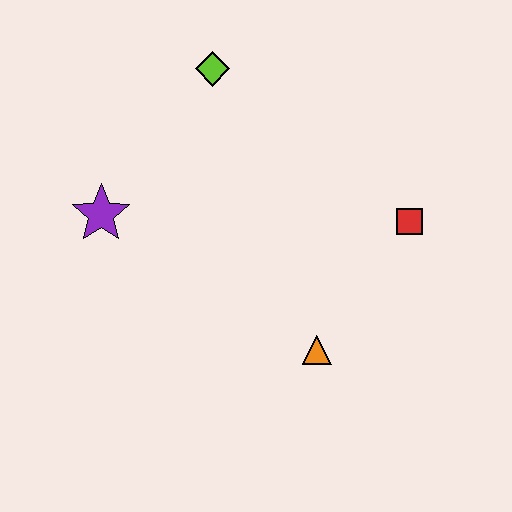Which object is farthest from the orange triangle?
The lime diamond is farthest from the orange triangle.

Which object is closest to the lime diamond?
The purple star is closest to the lime diamond.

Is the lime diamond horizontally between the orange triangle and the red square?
No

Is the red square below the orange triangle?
No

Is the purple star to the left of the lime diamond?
Yes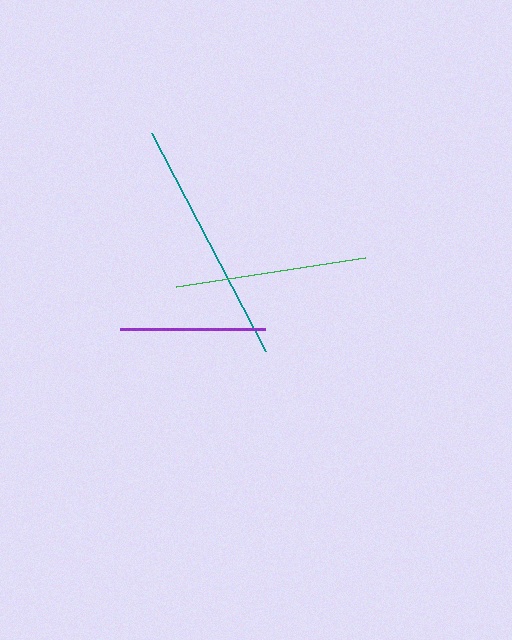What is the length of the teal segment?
The teal segment is approximately 246 pixels long.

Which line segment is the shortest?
The purple line is the shortest at approximately 145 pixels.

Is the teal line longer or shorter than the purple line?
The teal line is longer than the purple line.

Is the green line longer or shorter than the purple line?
The green line is longer than the purple line.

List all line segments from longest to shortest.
From longest to shortest: teal, green, purple.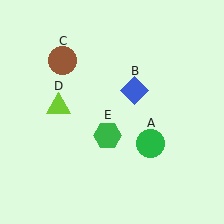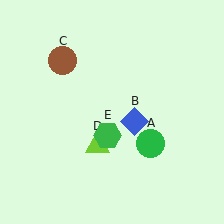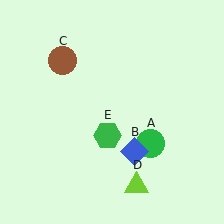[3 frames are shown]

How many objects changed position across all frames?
2 objects changed position: blue diamond (object B), lime triangle (object D).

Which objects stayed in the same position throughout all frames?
Green circle (object A) and brown circle (object C) and green hexagon (object E) remained stationary.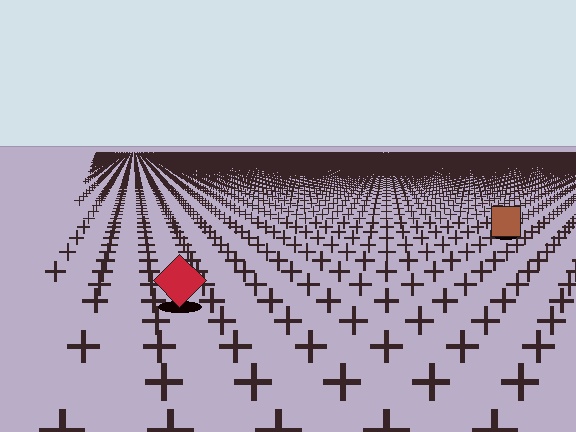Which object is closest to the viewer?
The red diamond is closest. The texture marks near it are larger and more spread out.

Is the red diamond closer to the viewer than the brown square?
Yes. The red diamond is closer — you can tell from the texture gradient: the ground texture is coarser near it.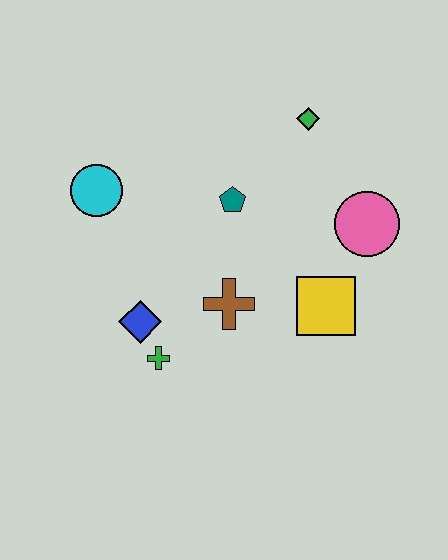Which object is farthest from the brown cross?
The green diamond is farthest from the brown cross.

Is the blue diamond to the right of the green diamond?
No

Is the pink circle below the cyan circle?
Yes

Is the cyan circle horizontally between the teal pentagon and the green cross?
No